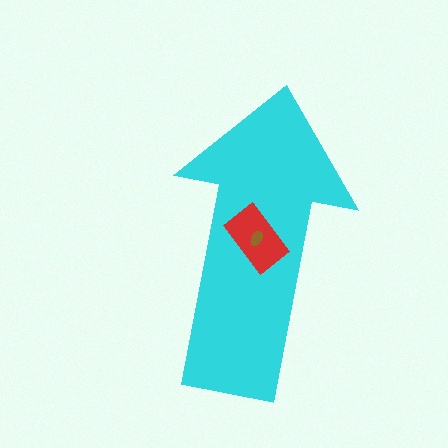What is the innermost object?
The brown ellipse.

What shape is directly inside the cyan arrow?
The red rectangle.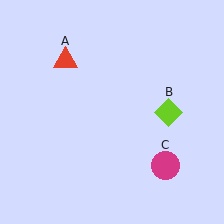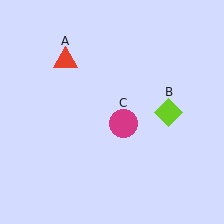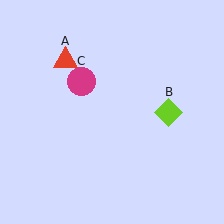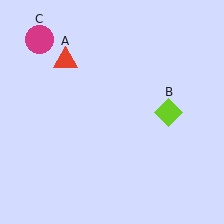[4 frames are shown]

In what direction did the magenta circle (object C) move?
The magenta circle (object C) moved up and to the left.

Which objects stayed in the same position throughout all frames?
Red triangle (object A) and lime diamond (object B) remained stationary.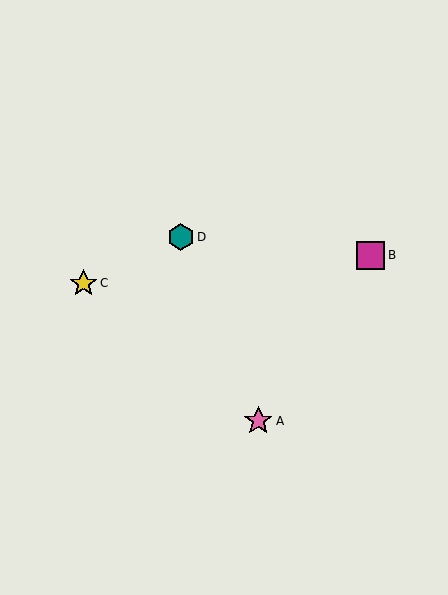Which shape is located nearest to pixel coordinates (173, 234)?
The teal hexagon (labeled D) at (181, 237) is nearest to that location.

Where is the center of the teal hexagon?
The center of the teal hexagon is at (181, 237).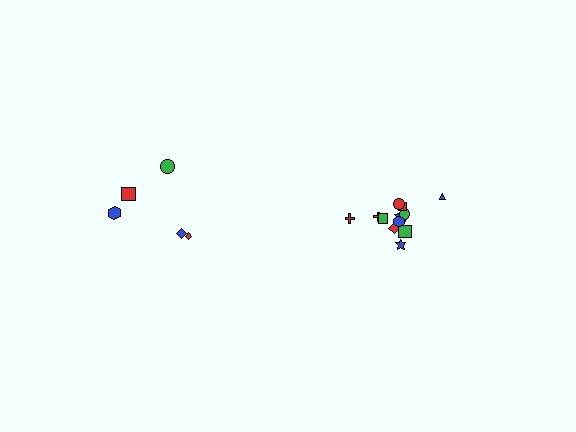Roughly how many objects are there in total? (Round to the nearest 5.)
Roughly 15 objects in total.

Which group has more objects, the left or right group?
The right group.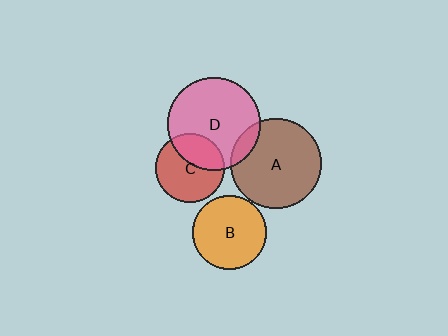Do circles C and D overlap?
Yes.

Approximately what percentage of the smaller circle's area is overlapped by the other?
Approximately 35%.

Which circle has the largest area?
Circle D (pink).